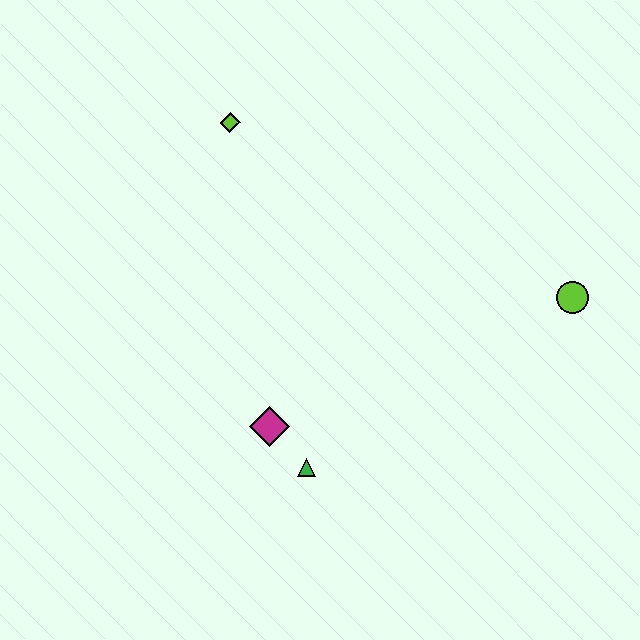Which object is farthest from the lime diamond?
The lime circle is farthest from the lime diamond.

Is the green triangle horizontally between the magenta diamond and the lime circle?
Yes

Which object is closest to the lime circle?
The green triangle is closest to the lime circle.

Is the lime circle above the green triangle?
Yes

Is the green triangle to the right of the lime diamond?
Yes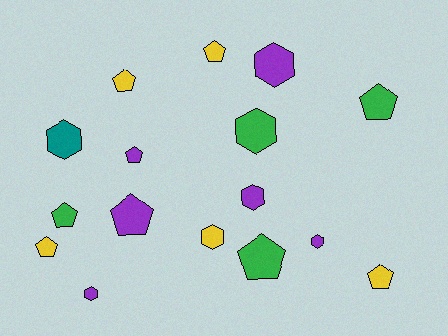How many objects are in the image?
There are 16 objects.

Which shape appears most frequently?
Pentagon, with 9 objects.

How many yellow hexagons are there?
There is 1 yellow hexagon.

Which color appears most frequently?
Purple, with 6 objects.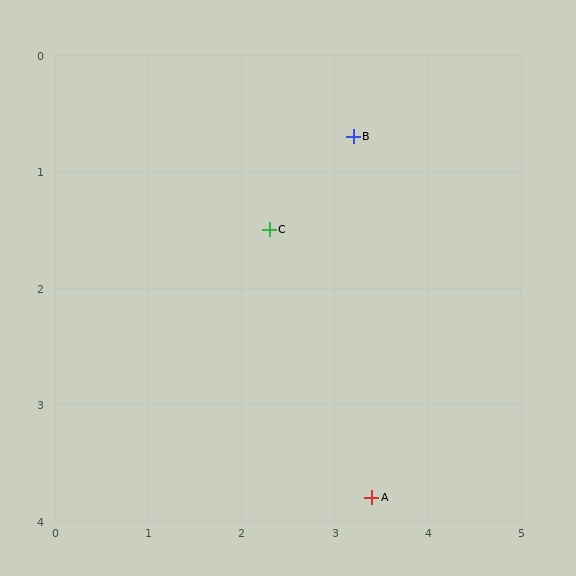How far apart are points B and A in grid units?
Points B and A are about 3.1 grid units apart.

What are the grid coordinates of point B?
Point B is at approximately (3.2, 0.7).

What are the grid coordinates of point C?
Point C is at approximately (2.3, 1.5).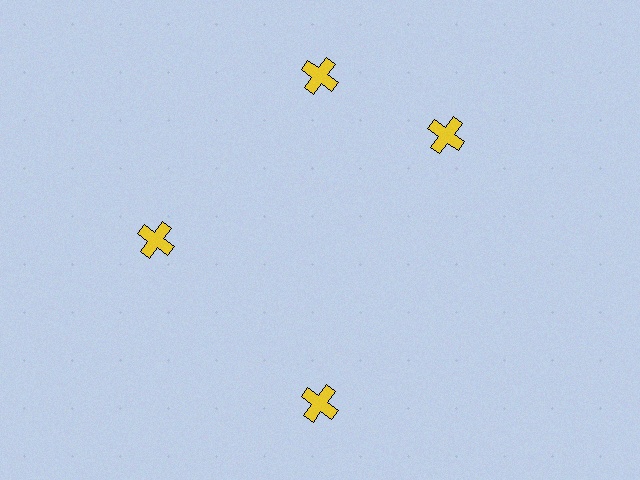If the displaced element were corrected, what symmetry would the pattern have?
It would have 4-fold rotational symmetry — the pattern would map onto itself every 90 degrees.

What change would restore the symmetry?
The symmetry would be restored by rotating it back into even spacing with its neighbors so that all 4 crosses sit at equal angles and equal distance from the center.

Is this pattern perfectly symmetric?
No. The 4 yellow crosses are arranged in a ring, but one element near the 3 o'clock position is rotated out of alignment along the ring, breaking the 4-fold rotational symmetry.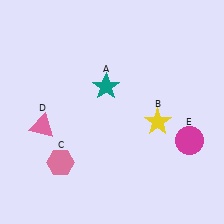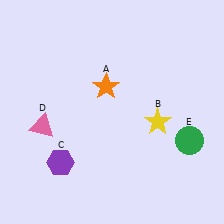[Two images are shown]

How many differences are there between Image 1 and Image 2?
There are 3 differences between the two images.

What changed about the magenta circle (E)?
In Image 1, E is magenta. In Image 2, it changed to green.